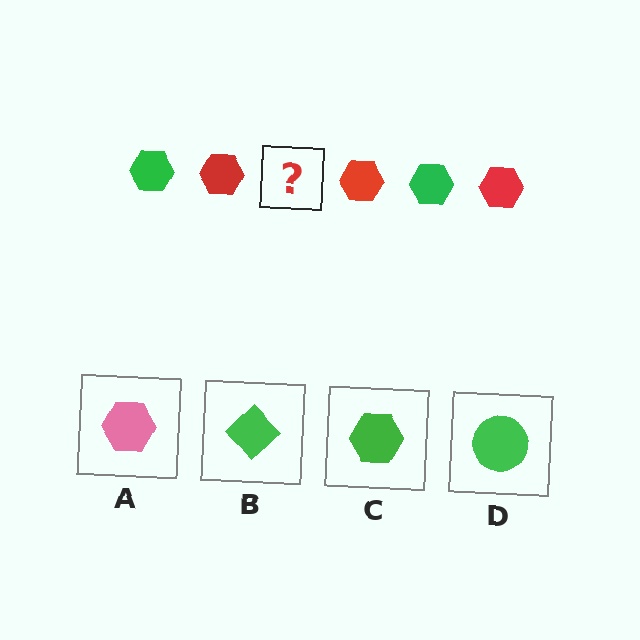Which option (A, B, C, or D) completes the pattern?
C.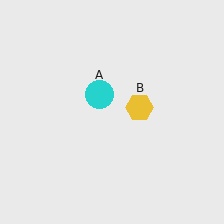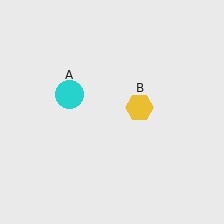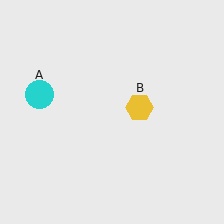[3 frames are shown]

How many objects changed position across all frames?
1 object changed position: cyan circle (object A).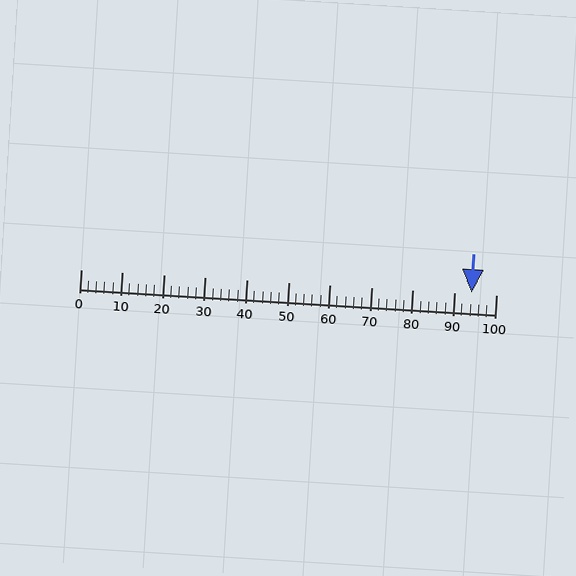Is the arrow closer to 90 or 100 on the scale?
The arrow is closer to 90.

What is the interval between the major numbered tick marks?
The major tick marks are spaced 10 units apart.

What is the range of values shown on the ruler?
The ruler shows values from 0 to 100.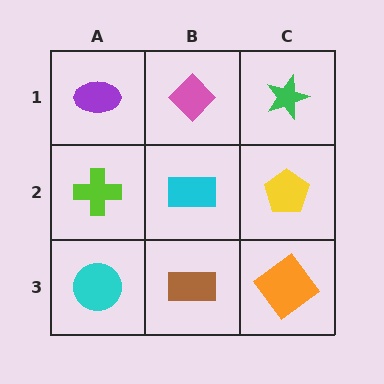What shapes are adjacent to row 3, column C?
A yellow pentagon (row 2, column C), a brown rectangle (row 3, column B).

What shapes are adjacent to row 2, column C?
A green star (row 1, column C), an orange diamond (row 3, column C), a cyan rectangle (row 2, column B).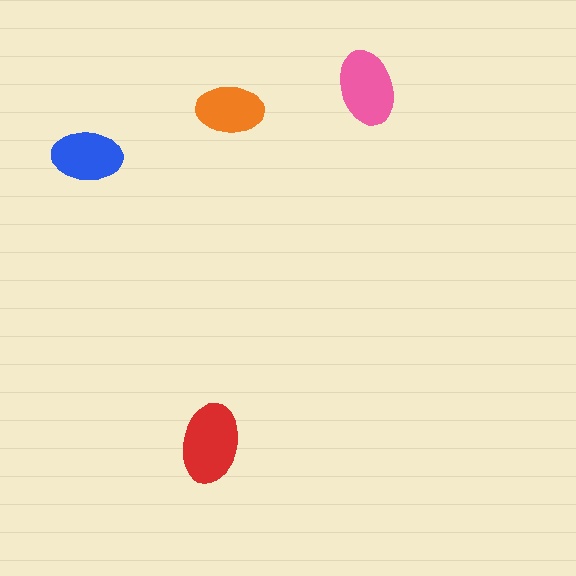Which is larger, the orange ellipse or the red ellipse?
The red one.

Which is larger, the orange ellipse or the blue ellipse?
The blue one.